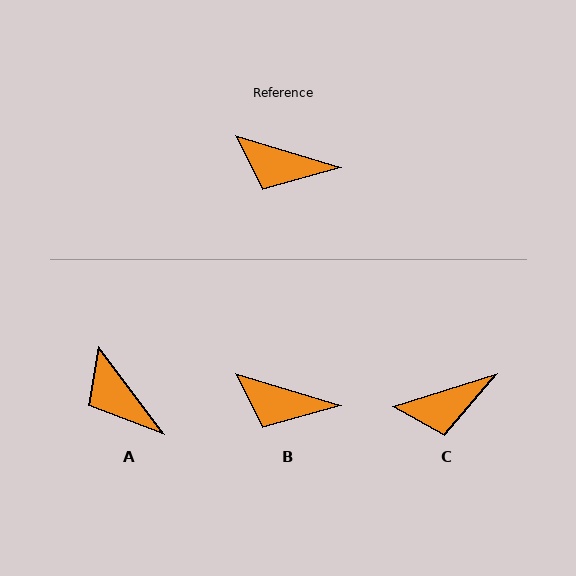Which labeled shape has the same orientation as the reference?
B.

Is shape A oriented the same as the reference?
No, it is off by about 36 degrees.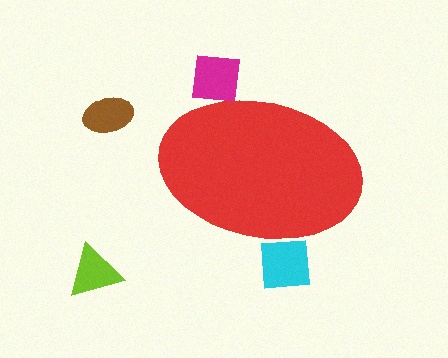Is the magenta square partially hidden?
Yes, the magenta square is partially hidden behind the red ellipse.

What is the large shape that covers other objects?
A red ellipse.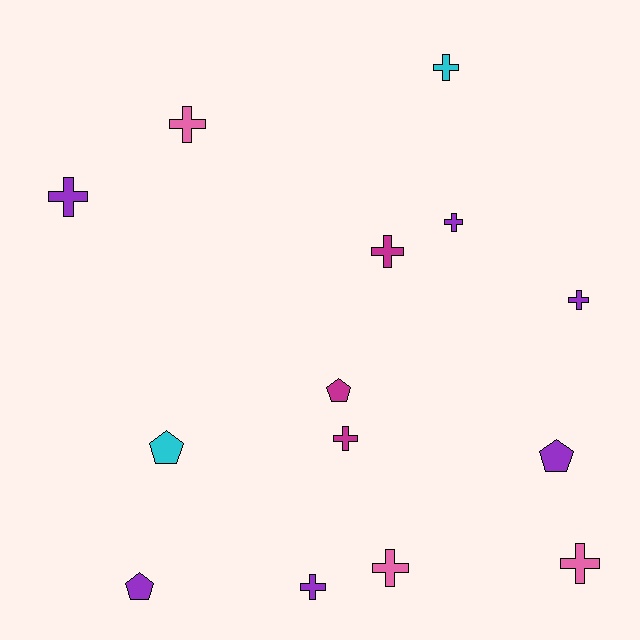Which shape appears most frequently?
Cross, with 10 objects.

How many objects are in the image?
There are 14 objects.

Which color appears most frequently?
Purple, with 6 objects.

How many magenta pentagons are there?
There is 1 magenta pentagon.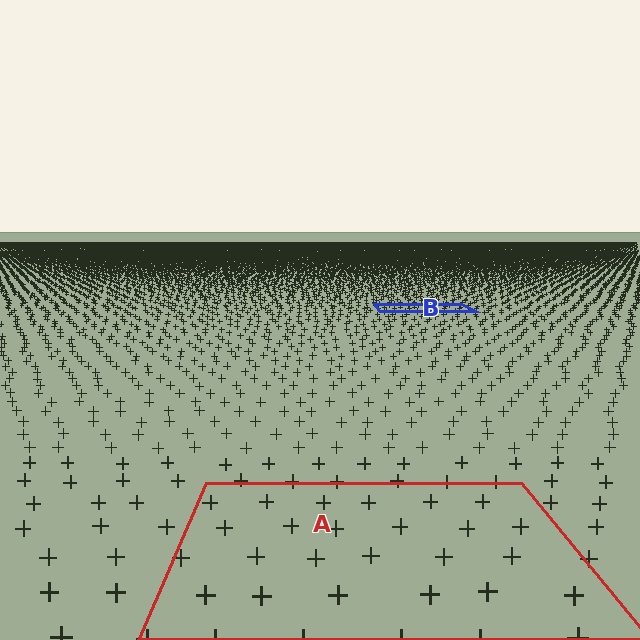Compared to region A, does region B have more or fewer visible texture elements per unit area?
Region B has more texture elements per unit area — they are packed more densely because it is farther away.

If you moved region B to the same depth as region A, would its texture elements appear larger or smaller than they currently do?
They would appear larger. At a closer depth, the same texture elements are projected at a bigger on-screen size.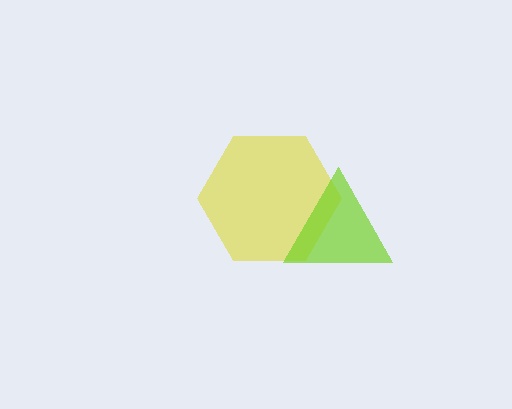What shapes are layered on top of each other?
The layered shapes are: a yellow hexagon, a lime triangle.